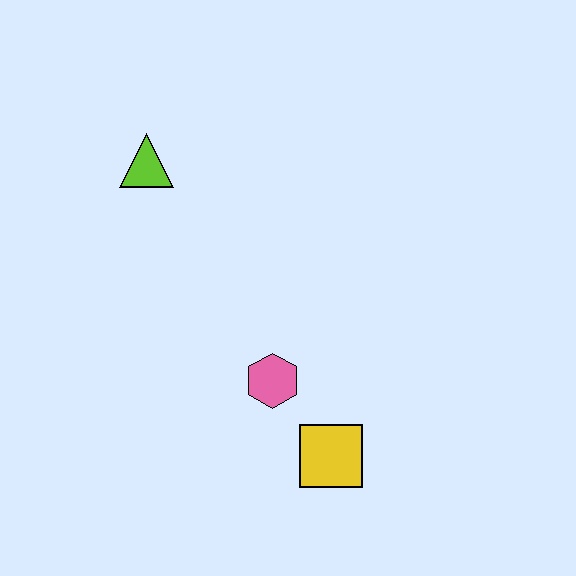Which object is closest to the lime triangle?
The pink hexagon is closest to the lime triangle.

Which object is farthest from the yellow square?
The lime triangle is farthest from the yellow square.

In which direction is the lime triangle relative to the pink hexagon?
The lime triangle is above the pink hexagon.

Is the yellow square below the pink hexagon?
Yes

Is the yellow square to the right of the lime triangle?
Yes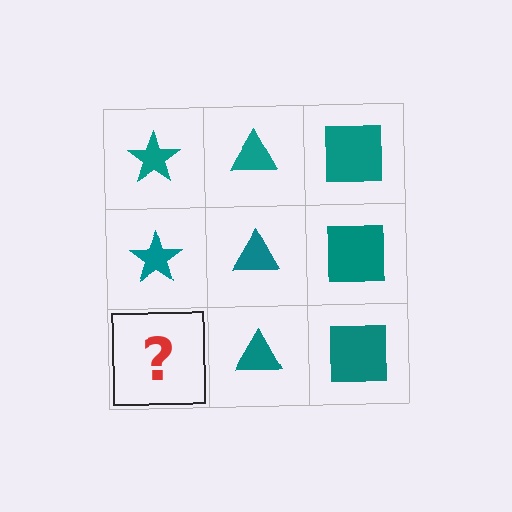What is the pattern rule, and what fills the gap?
The rule is that each column has a consistent shape. The gap should be filled with a teal star.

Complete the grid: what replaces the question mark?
The question mark should be replaced with a teal star.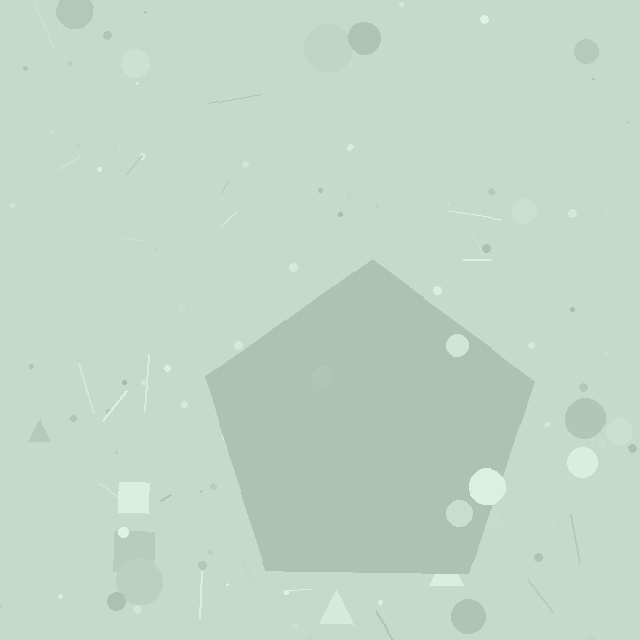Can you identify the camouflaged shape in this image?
The camouflaged shape is a pentagon.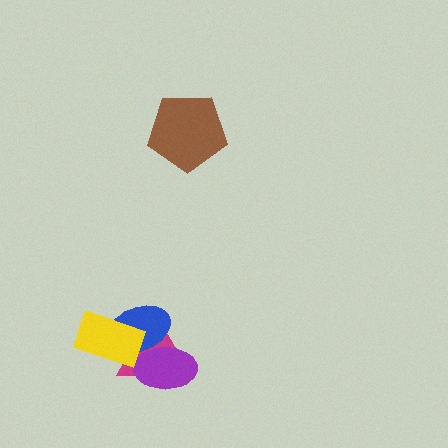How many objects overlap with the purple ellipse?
2 objects overlap with the purple ellipse.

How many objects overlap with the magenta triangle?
3 objects overlap with the magenta triangle.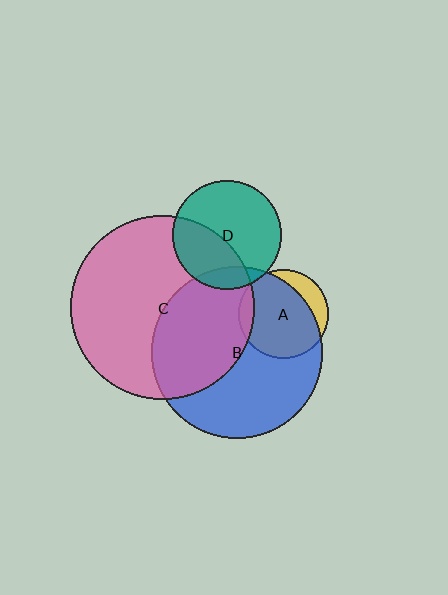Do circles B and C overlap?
Yes.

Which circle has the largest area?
Circle C (pink).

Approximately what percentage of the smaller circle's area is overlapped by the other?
Approximately 45%.